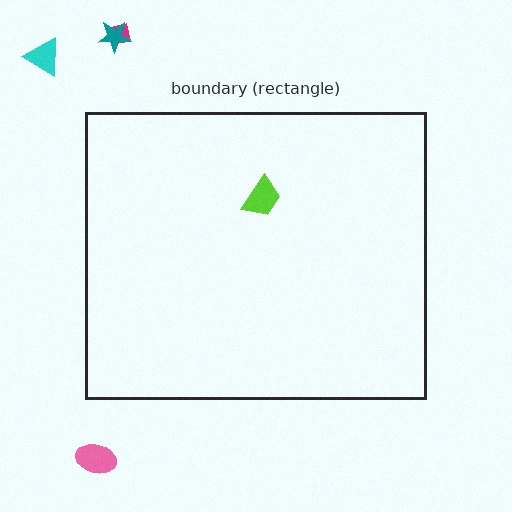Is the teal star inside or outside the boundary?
Outside.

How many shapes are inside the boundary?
1 inside, 4 outside.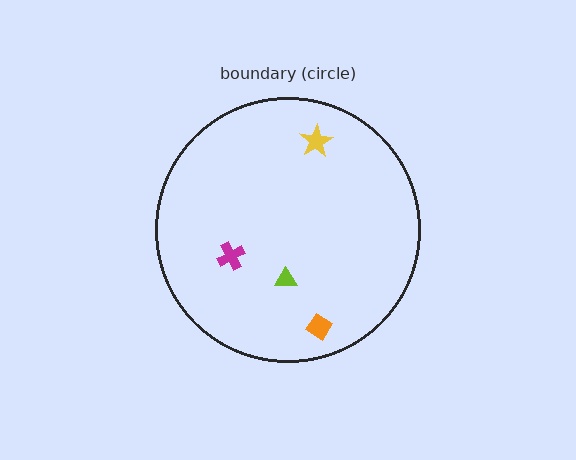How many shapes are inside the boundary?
4 inside, 0 outside.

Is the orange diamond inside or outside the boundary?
Inside.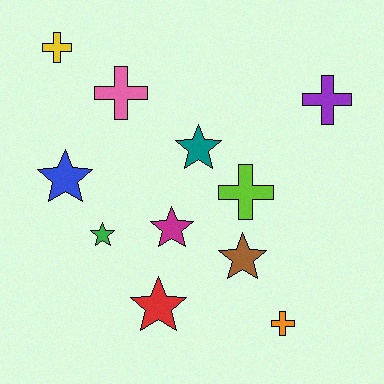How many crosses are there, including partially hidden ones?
There are 5 crosses.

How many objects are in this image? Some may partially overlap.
There are 11 objects.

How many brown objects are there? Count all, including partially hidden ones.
There is 1 brown object.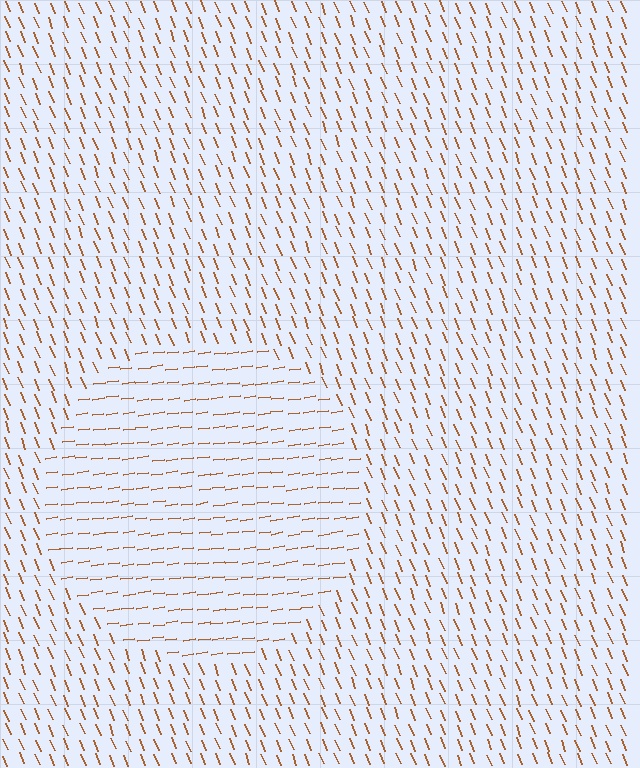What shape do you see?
I see a circle.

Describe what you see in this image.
The image is filled with small brown line segments. A circle region in the image has lines oriented differently from the surrounding lines, creating a visible texture boundary.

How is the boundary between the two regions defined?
The boundary is defined purely by a change in line orientation (approximately 76 degrees difference). All lines are the same color and thickness.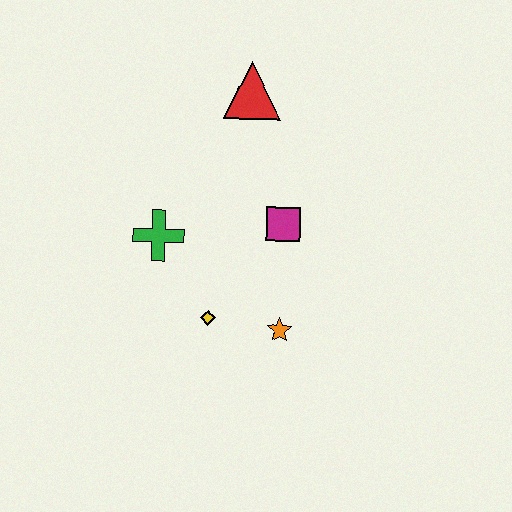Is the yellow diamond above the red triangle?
No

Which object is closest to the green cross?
The yellow diamond is closest to the green cross.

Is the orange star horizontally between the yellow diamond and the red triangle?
No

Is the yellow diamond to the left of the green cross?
No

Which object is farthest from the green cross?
The red triangle is farthest from the green cross.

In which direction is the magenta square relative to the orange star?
The magenta square is above the orange star.